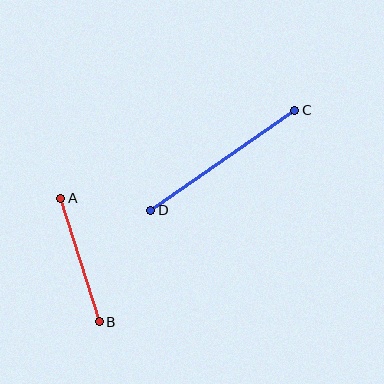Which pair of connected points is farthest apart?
Points C and D are farthest apart.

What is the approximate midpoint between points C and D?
The midpoint is at approximately (223, 160) pixels.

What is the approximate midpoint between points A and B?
The midpoint is at approximately (80, 260) pixels.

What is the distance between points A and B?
The distance is approximately 130 pixels.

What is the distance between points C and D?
The distance is approximately 175 pixels.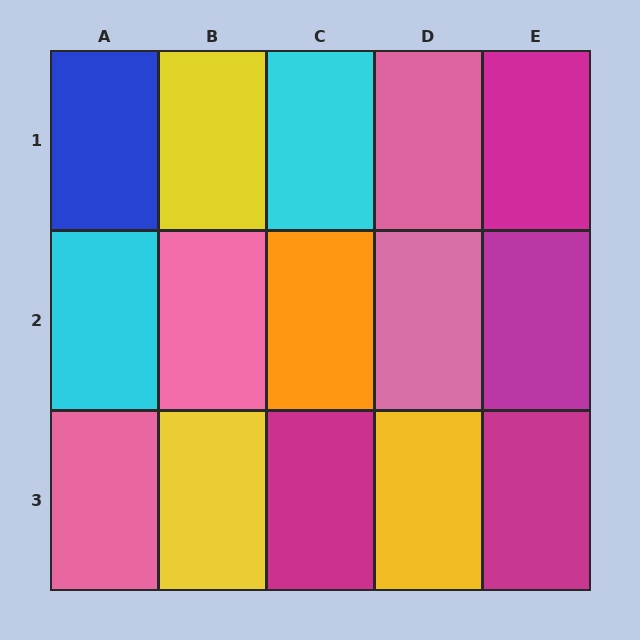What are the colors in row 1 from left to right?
Blue, yellow, cyan, pink, magenta.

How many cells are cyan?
2 cells are cyan.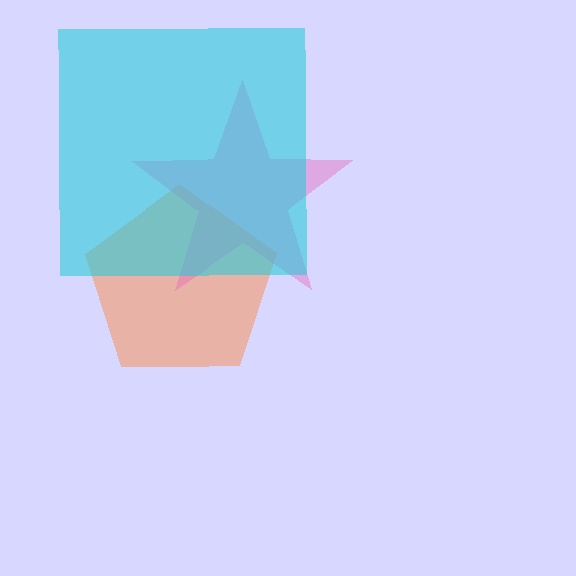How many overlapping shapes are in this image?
There are 3 overlapping shapes in the image.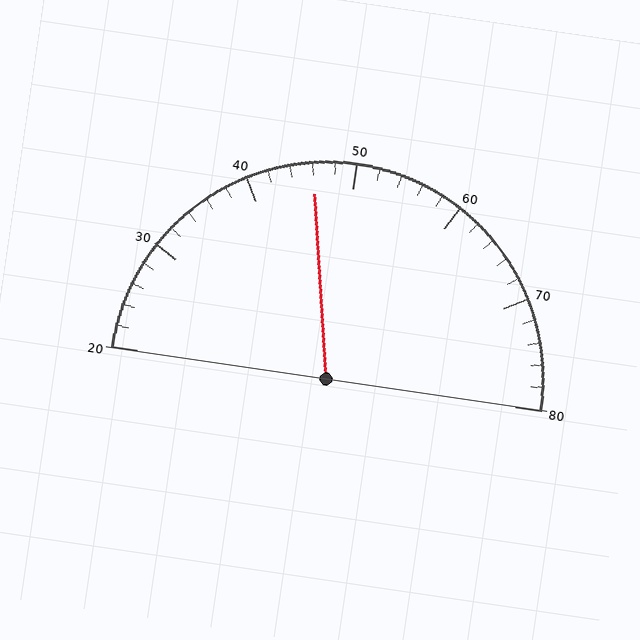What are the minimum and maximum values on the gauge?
The gauge ranges from 20 to 80.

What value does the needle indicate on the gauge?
The needle indicates approximately 46.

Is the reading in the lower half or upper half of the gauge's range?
The reading is in the lower half of the range (20 to 80).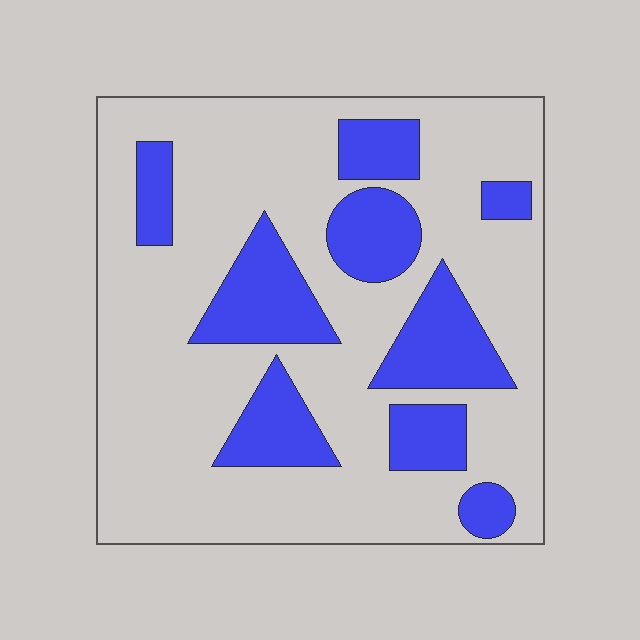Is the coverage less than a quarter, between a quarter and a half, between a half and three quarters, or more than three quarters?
Between a quarter and a half.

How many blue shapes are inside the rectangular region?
9.